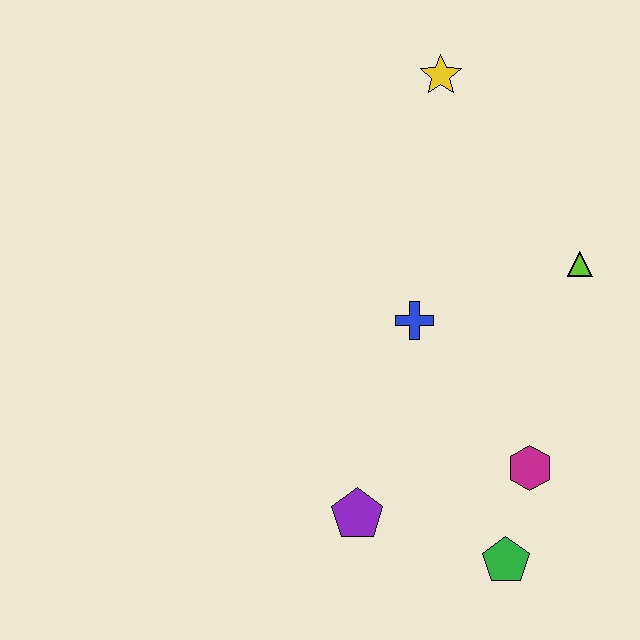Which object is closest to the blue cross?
The lime triangle is closest to the blue cross.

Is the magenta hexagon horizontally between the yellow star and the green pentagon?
No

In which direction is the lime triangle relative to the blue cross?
The lime triangle is to the right of the blue cross.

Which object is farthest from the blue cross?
The green pentagon is farthest from the blue cross.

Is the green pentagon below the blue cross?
Yes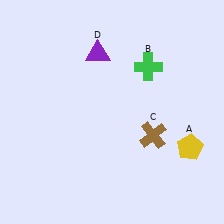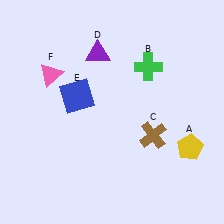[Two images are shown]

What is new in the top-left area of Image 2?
A blue square (E) was added in the top-left area of Image 2.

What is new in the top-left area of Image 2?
A pink triangle (F) was added in the top-left area of Image 2.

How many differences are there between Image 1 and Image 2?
There are 2 differences between the two images.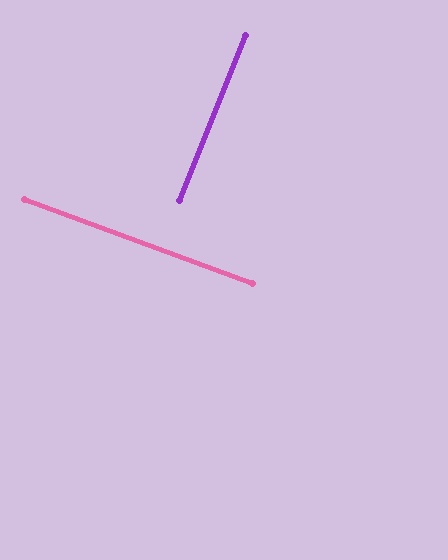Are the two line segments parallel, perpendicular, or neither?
Perpendicular — they meet at approximately 89°.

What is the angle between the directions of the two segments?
Approximately 89 degrees.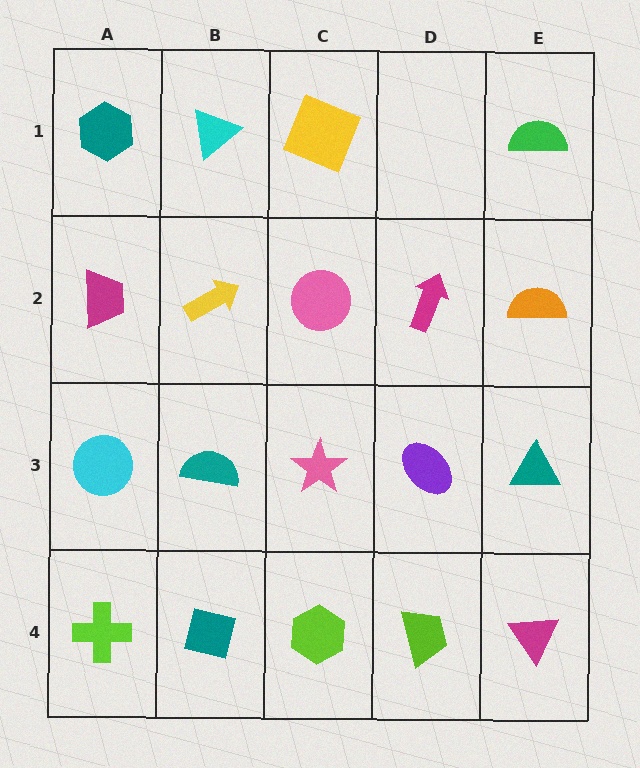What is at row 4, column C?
A lime hexagon.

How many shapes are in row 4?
5 shapes.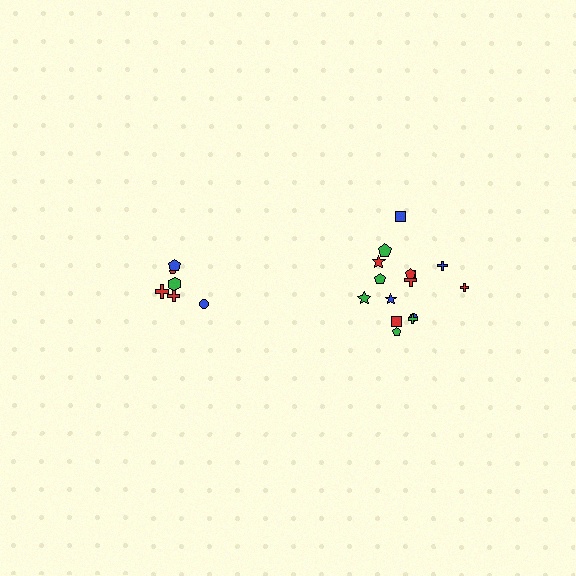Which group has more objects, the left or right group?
The right group.